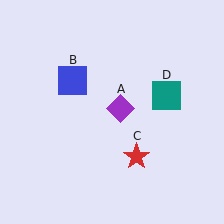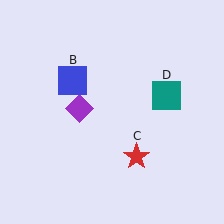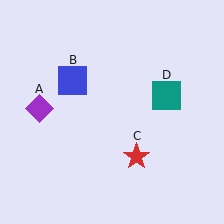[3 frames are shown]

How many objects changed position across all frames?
1 object changed position: purple diamond (object A).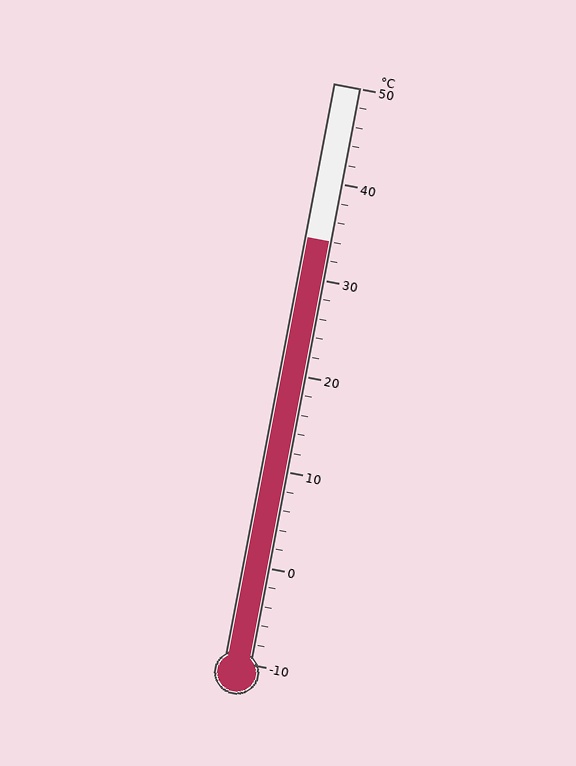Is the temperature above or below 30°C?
The temperature is above 30°C.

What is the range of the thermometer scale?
The thermometer scale ranges from -10°C to 50°C.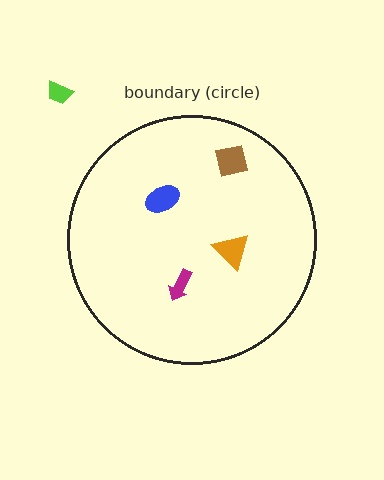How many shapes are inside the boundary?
4 inside, 1 outside.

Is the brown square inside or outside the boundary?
Inside.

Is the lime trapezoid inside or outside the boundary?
Outside.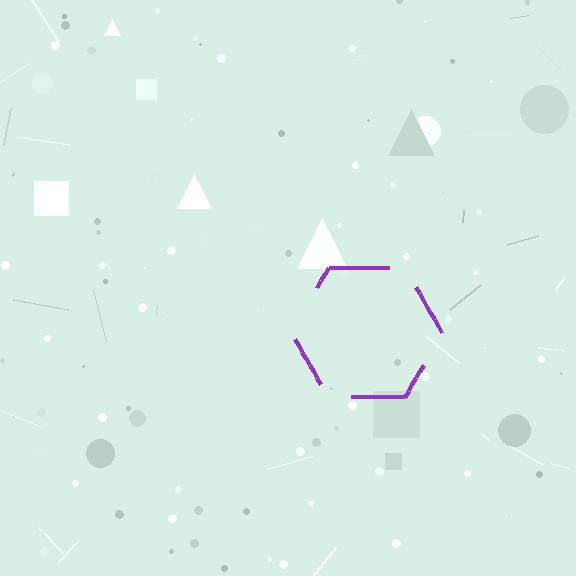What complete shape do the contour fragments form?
The contour fragments form a hexagon.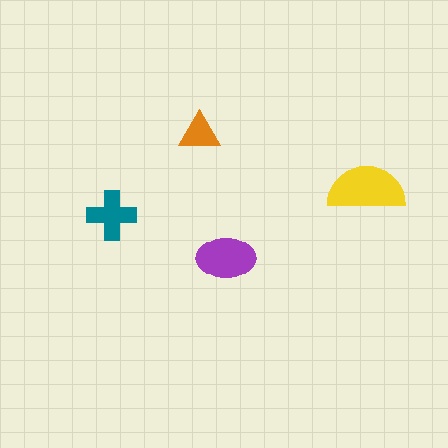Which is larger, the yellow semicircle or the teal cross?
The yellow semicircle.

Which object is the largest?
The yellow semicircle.